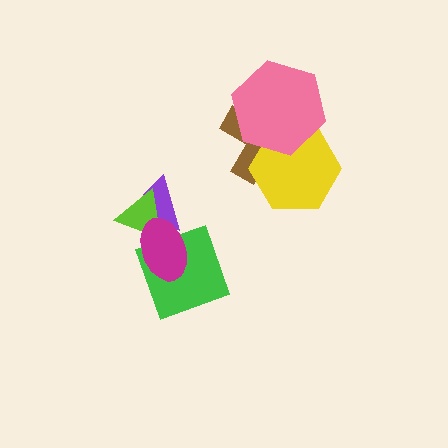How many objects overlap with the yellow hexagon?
2 objects overlap with the yellow hexagon.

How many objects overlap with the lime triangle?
2 objects overlap with the lime triangle.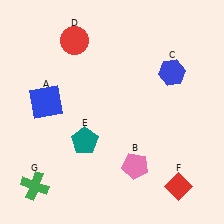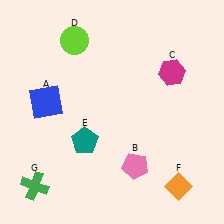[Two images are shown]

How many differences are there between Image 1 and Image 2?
There are 3 differences between the two images.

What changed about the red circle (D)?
In Image 1, D is red. In Image 2, it changed to lime.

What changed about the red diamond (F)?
In Image 1, F is red. In Image 2, it changed to orange.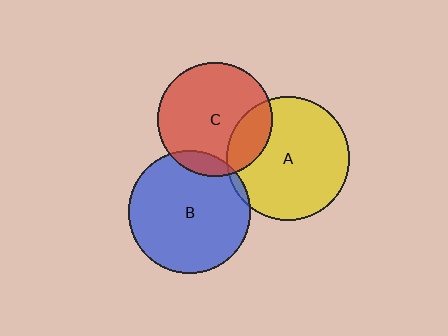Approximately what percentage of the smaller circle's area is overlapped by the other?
Approximately 5%.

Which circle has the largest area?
Circle A (yellow).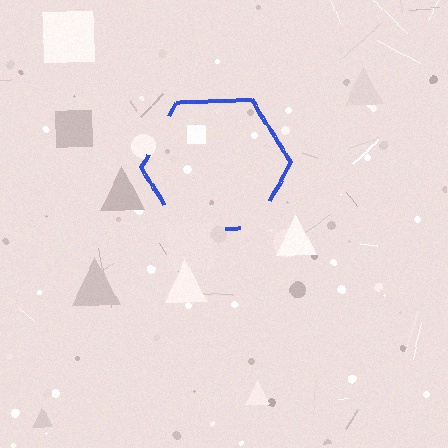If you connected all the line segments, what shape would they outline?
They would outline a hexagon.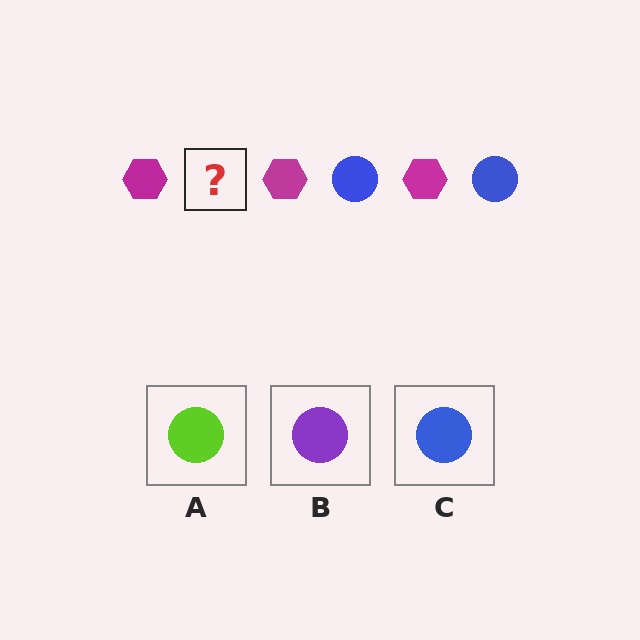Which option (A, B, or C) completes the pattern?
C.